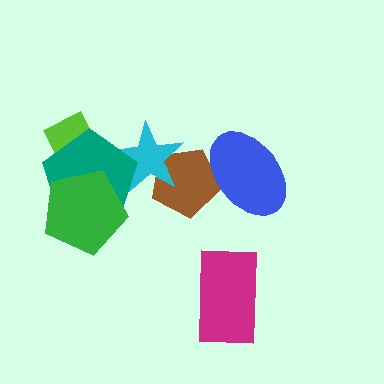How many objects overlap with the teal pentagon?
3 objects overlap with the teal pentagon.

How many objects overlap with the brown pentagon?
2 objects overlap with the brown pentagon.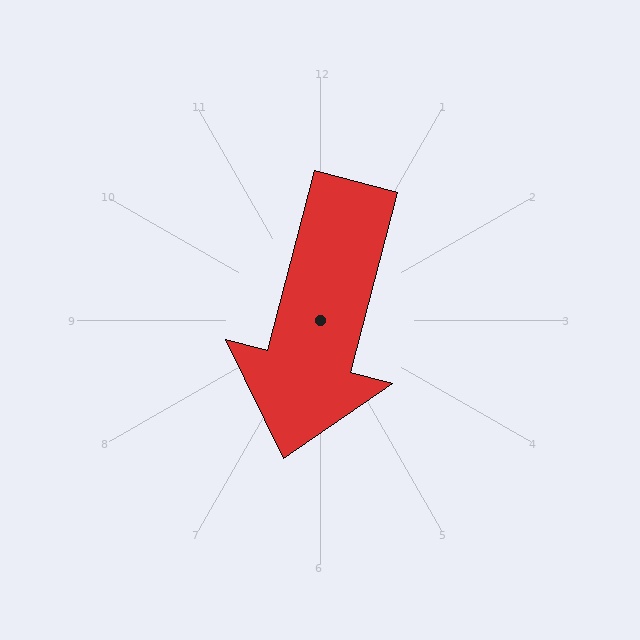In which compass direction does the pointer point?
South.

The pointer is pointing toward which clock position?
Roughly 6 o'clock.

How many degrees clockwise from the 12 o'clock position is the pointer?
Approximately 195 degrees.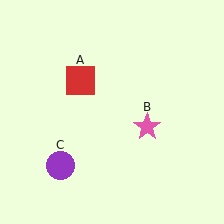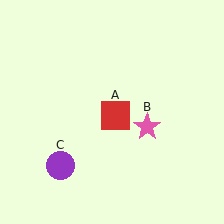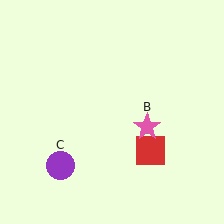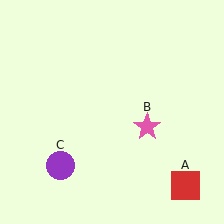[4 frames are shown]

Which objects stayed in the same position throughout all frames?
Pink star (object B) and purple circle (object C) remained stationary.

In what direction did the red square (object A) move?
The red square (object A) moved down and to the right.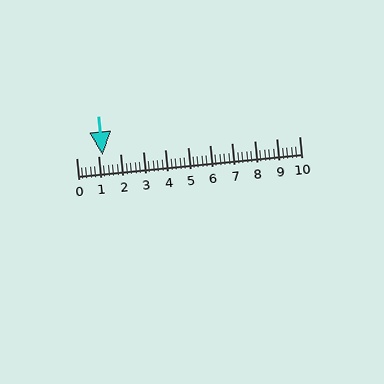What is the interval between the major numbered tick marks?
The major tick marks are spaced 1 units apart.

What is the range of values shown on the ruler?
The ruler shows values from 0 to 10.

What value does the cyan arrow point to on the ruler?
The cyan arrow points to approximately 1.2.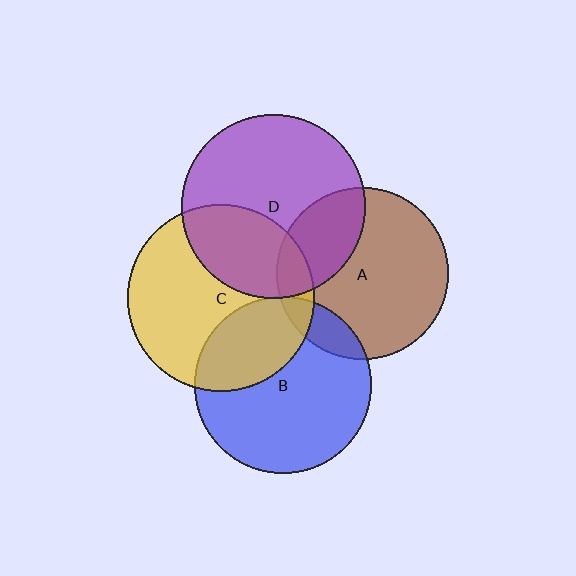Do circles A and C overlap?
Yes.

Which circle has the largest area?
Circle C (yellow).